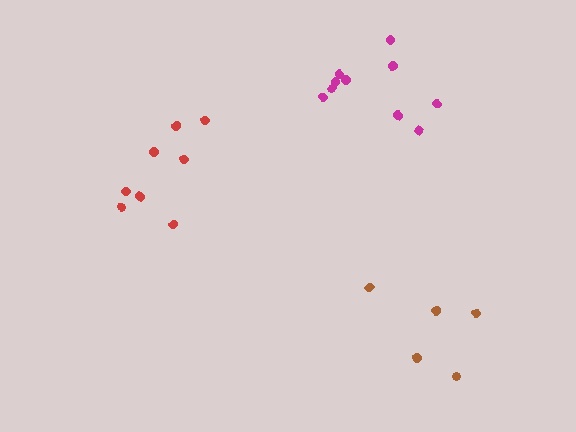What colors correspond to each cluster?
The clusters are colored: red, brown, magenta.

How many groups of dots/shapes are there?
There are 3 groups.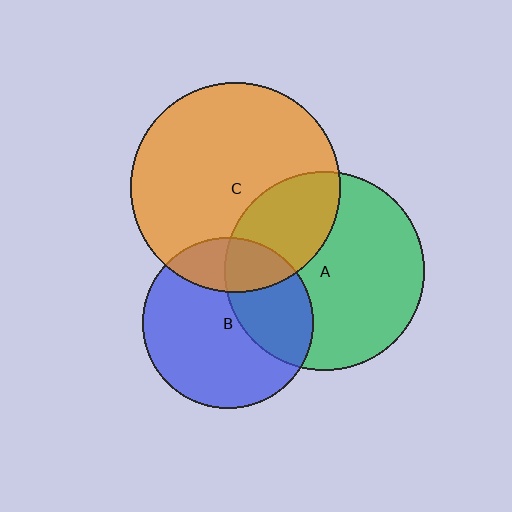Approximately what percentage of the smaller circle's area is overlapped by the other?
Approximately 30%.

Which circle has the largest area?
Circle C (orange).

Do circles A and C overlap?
Yes.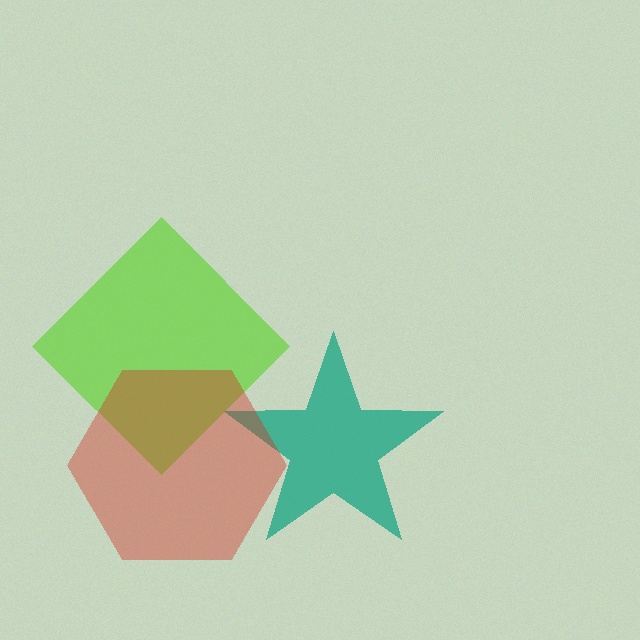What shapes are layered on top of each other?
The layered shapes are: a teal star, a lime diamond, a red hexagon.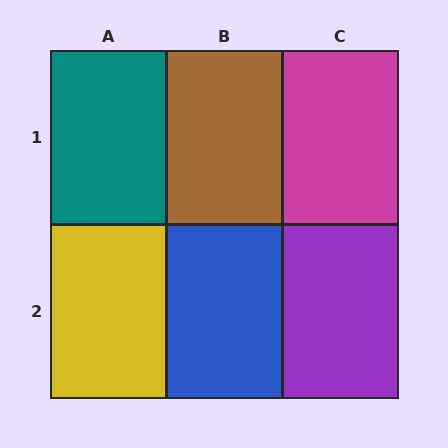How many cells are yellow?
1 cell is yellow.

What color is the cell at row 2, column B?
Blue.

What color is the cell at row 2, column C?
Purple.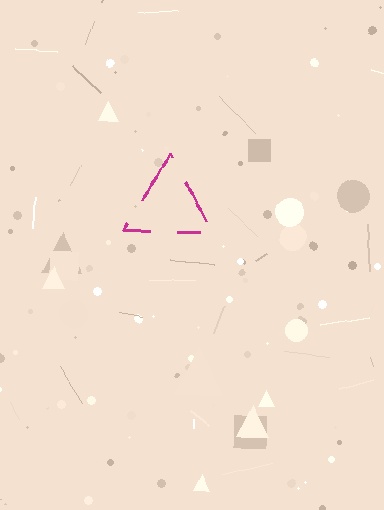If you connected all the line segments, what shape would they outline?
They would outline a triangle.